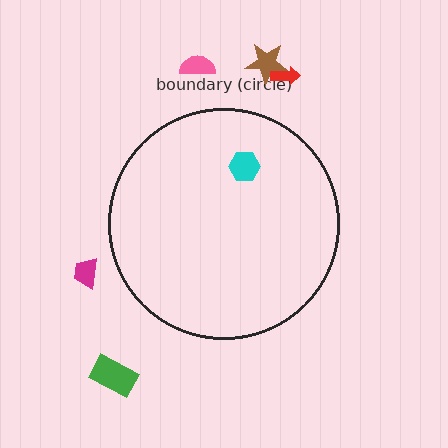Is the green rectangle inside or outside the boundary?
Outside.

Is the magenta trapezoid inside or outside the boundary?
Outside.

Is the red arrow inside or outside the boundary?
Outside.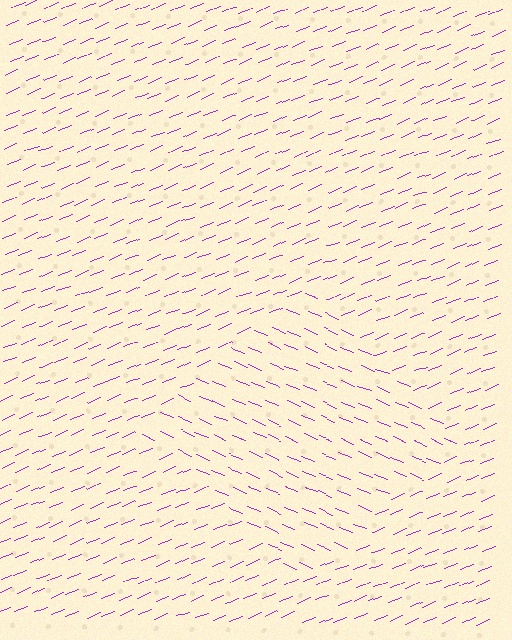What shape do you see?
I see a diamond.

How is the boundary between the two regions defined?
The boundary is defined purely by a change in line orientation (approximately 45 degrees difference). All lines are the same color and thickness.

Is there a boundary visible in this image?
Yes, there is a texture boundary formed by a change in line orientation.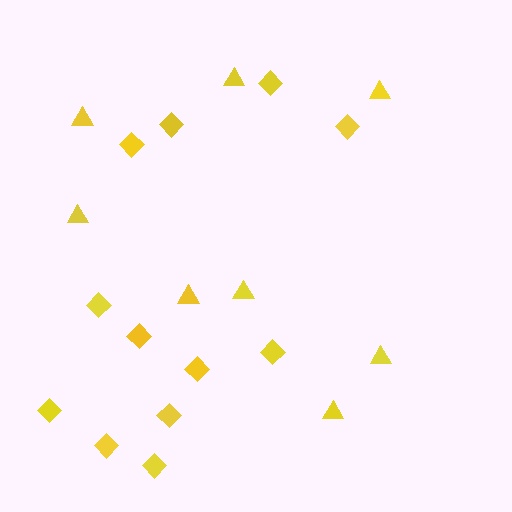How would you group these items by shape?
There are 2 groups: one group of diamonds (12) and one group of triangles (8).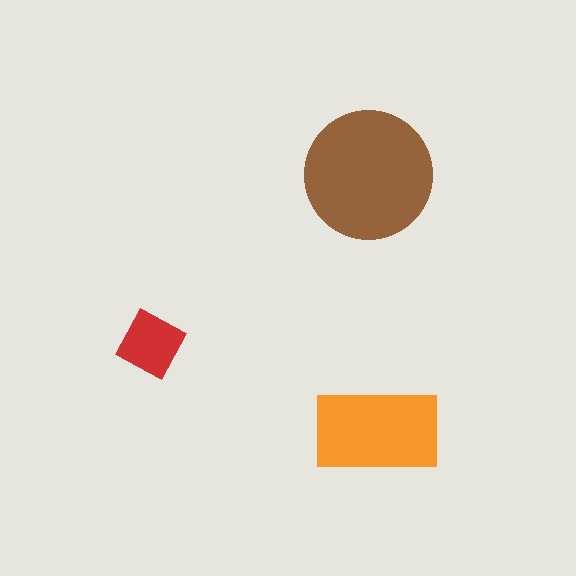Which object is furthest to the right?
The orange rectangle is rightmost.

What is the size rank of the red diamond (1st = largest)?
3rd.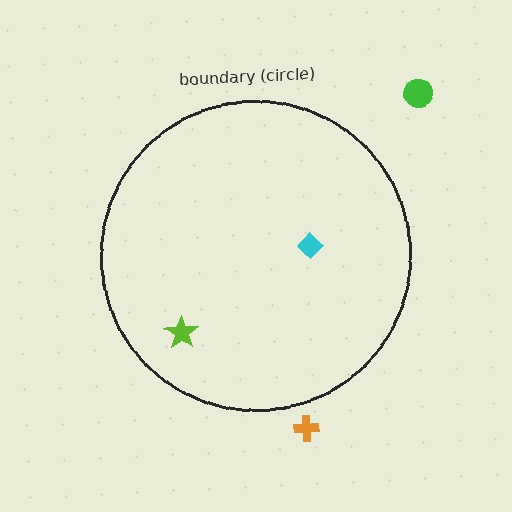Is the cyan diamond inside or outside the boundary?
Inside.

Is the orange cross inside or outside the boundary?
Outside.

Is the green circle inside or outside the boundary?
Outside.